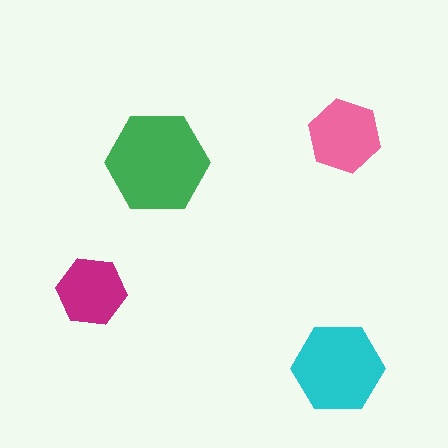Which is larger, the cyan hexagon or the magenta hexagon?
The cyan one.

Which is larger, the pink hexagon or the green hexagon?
The green one.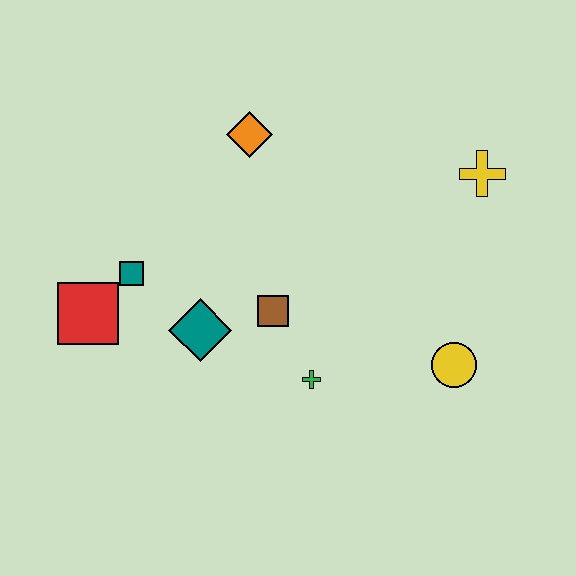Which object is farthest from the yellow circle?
The red square is farthest from the yellow circle.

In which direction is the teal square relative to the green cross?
The teal square is to the left of the green cross.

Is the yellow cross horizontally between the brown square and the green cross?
No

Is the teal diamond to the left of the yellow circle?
Yes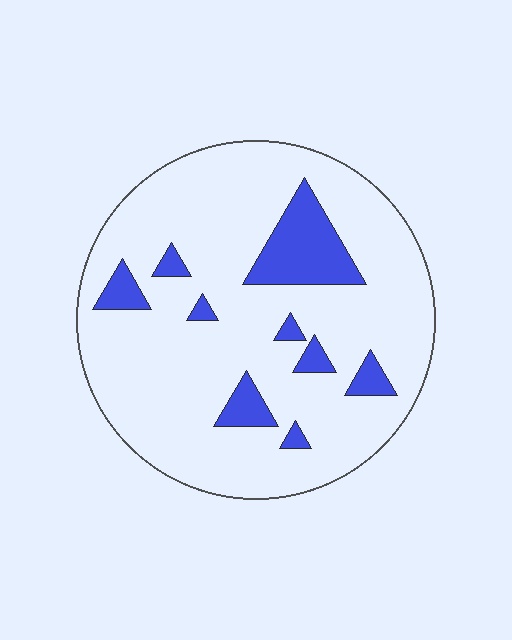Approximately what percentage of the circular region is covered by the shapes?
Approximately 15%.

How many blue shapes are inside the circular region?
9.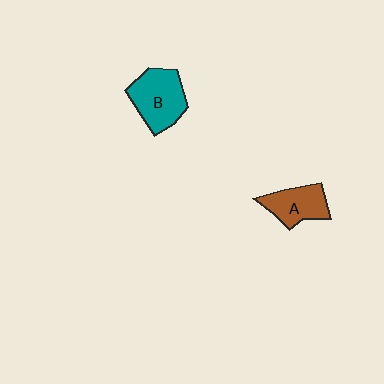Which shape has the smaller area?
Shape A (brown).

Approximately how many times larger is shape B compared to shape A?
Approximately 1.3 times.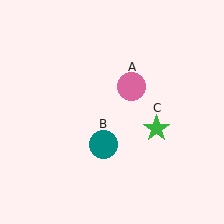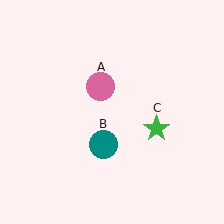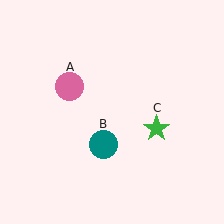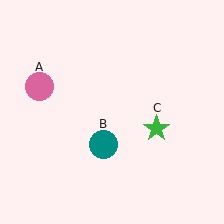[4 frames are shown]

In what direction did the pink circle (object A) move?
The pink circle (object A) moved left.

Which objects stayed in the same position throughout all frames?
Teal circle (object B) and green star (object C) remained stationary.